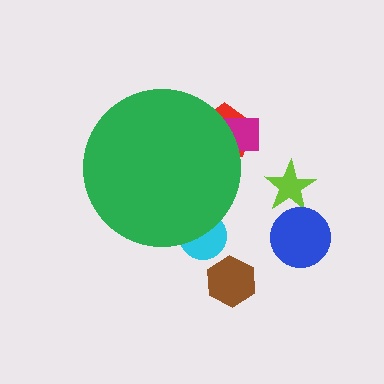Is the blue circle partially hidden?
No, the blue circle is fully visible.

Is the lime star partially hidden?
No, the lime star is fully visible.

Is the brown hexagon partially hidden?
No, the brown hexagon is fully visible.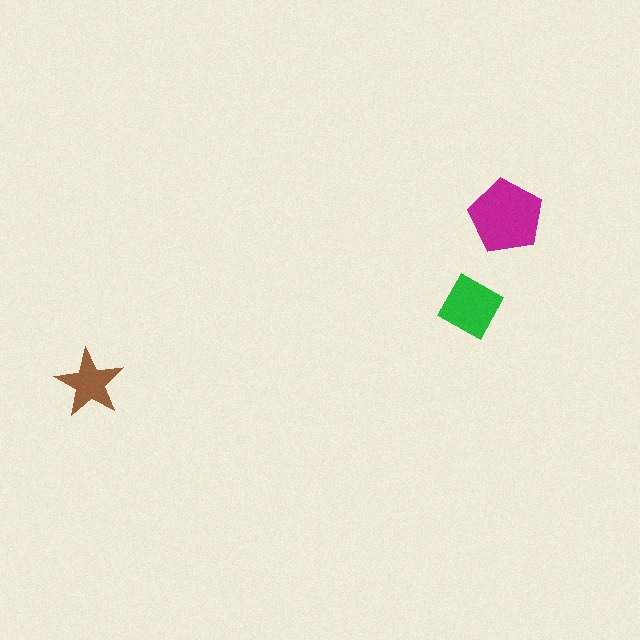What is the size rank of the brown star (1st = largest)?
3rd.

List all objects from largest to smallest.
The magenta pentagon, the green diamond, the brown star.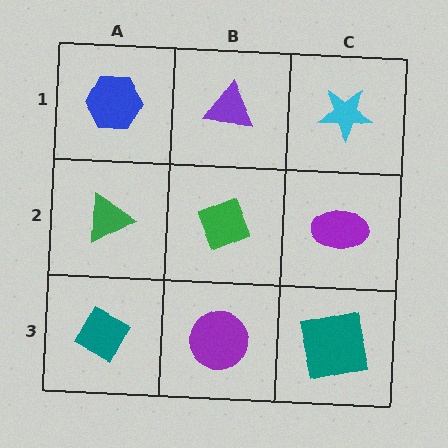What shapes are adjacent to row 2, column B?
A purple triangle (row 1, column B), a purple circle (row 3, column B), a green triangle (row 2, column A), a purple ellipse (row 2, column C).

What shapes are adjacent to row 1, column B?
A green diamond (row 2, column B), a blue hexagon (row 1, column A), a cyan star (row 1, column C).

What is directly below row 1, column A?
A green triangle.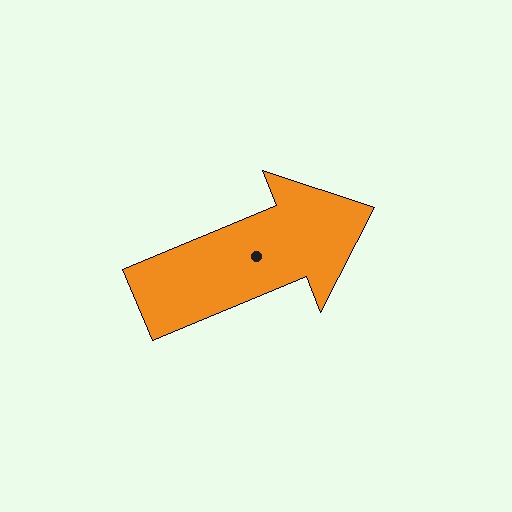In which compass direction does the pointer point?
East.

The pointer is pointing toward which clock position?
Roughly 2 o'clock.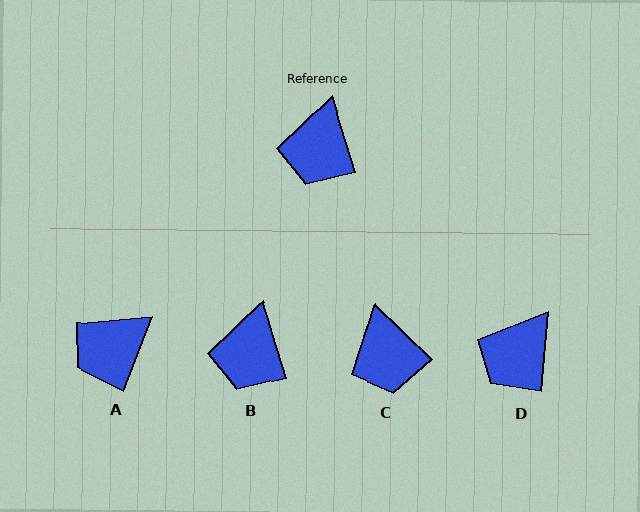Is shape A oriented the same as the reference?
No, it is off by about 39 degrees.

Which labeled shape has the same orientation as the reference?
B.